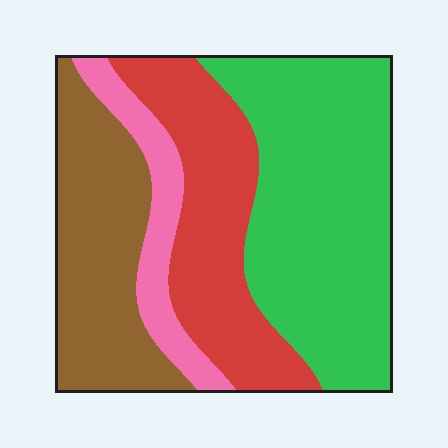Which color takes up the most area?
Green, at roughly 40%.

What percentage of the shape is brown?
Brown covers about 25% of the shape.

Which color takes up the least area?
Pink, at roughly 10%.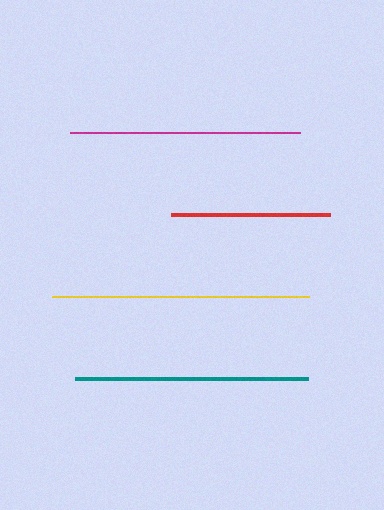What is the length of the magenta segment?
The magenta segment is approximately 230 pixels long.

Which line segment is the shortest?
The red line is the shortest at approximately 159 pixels.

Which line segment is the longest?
The yellow line is the longest at approximately 257 pixels.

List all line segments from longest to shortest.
From longest to shortest: yellow, teal, magenta, red.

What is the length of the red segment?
The red segment is approximately 159 pixels long.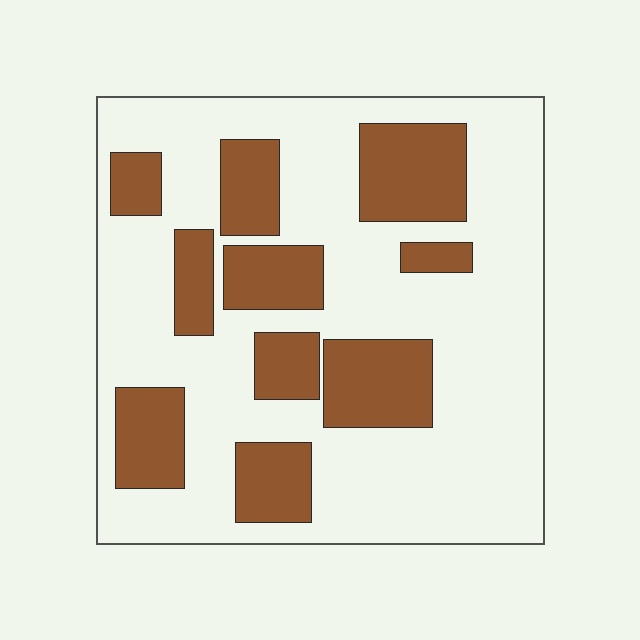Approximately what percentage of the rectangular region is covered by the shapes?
Approximately 30%.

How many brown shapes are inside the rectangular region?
10.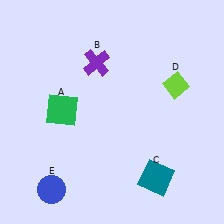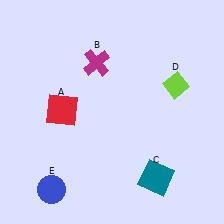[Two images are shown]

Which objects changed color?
A changed from green to red. B changed from purple to magenta.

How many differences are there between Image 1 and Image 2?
There are 2 differences between the two images.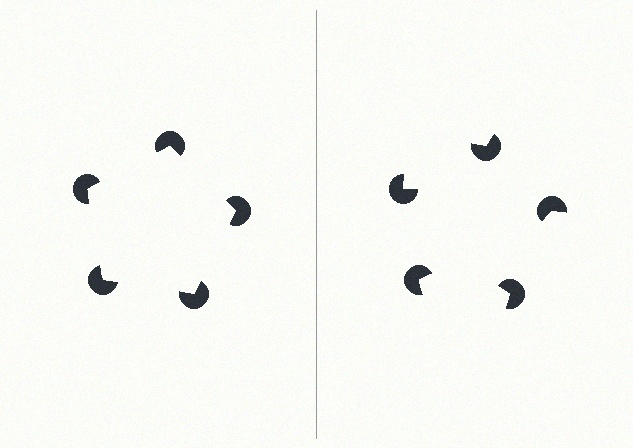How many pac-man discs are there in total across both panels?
10 — 5 on each side.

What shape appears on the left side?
An illusory pentagon.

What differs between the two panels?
The pac-man discs are positioned identically on both sides; only the wedge orientations differ. On the left they align to a pentagon; on the right they are misaligned.